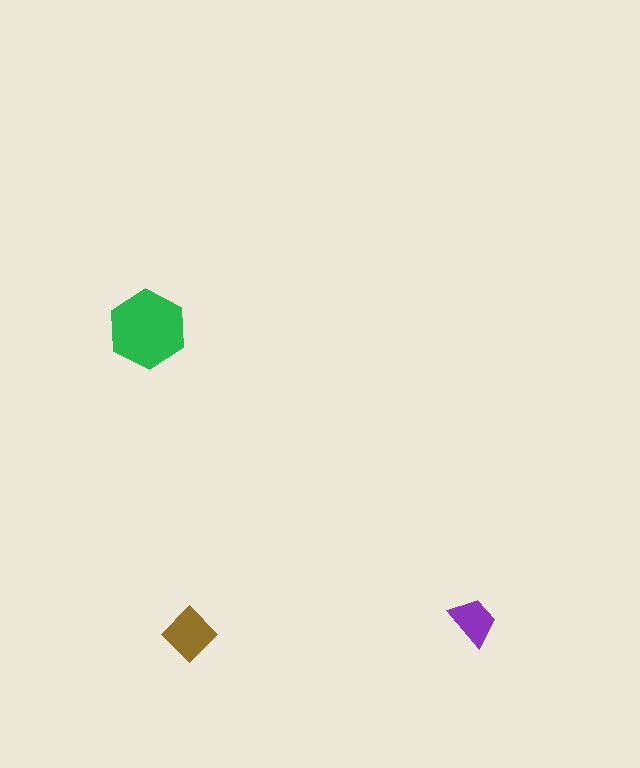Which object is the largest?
The green hexagon.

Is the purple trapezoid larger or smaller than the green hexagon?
Smaller.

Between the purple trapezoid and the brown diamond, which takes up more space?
The brown diamond.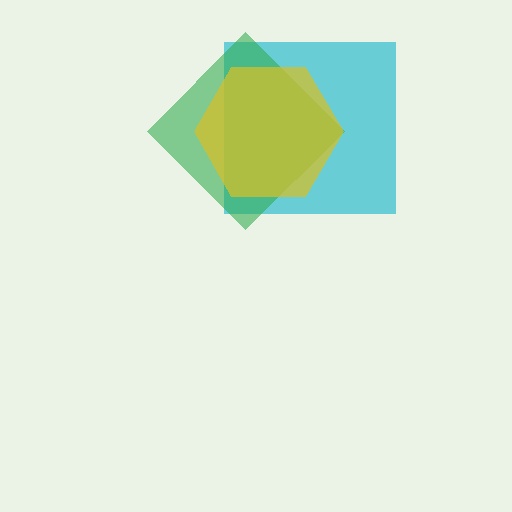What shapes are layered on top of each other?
The layered shapes are: a cyan square, a green diamond, a yellow hexagon.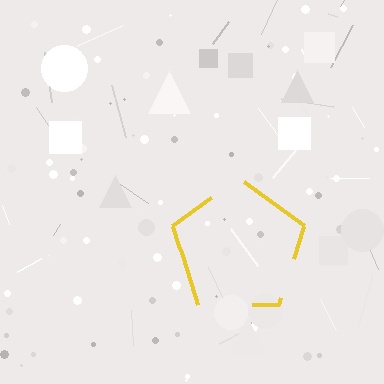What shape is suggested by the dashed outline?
The dashed outline suggests a pentagon.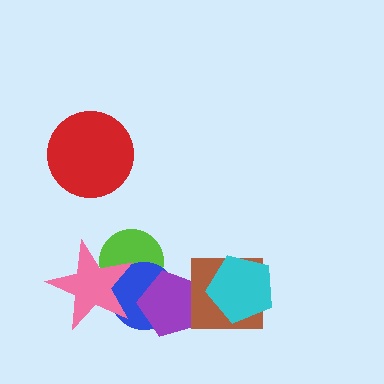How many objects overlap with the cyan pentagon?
1 object overlaps with the cyan pentagon.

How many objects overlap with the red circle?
0 objects overlap with the red circle.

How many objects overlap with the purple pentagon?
3 objects overlap with the purple pentagon.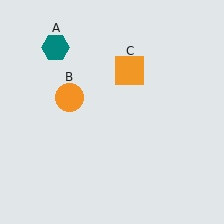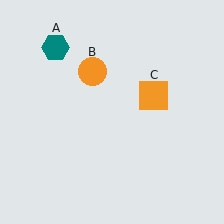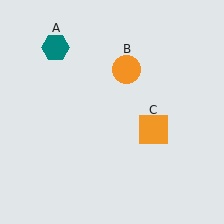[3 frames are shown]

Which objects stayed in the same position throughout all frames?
Teal hexagon (object A) remained stationary.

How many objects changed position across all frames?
2 objects changed position: orange circle (object B), orange square (object C).